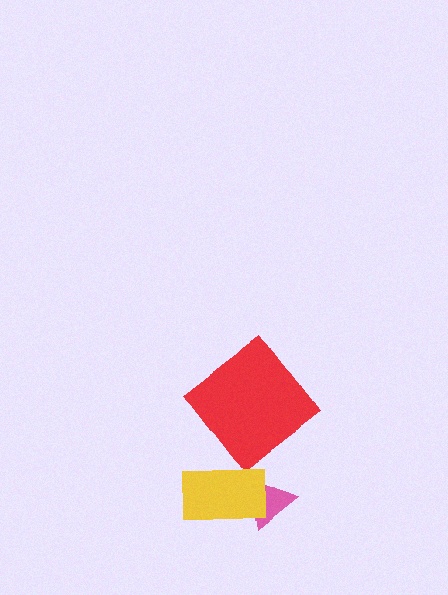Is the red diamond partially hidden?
No, no other shape covers it.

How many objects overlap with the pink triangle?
1 object overlaps with the pink triangle.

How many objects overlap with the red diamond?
0 objects overlap with the red diamond.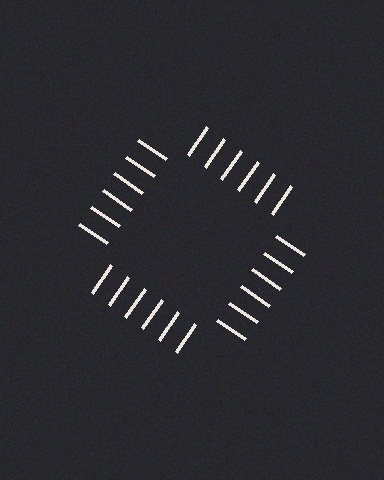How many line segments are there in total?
24 — 6 along each of the 4 edges.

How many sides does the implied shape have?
4 sides — the line-ends trace a square.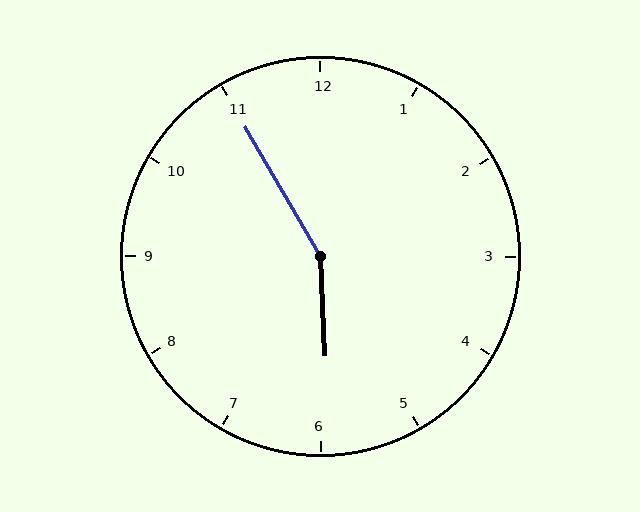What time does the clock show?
5:55.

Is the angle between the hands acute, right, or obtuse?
It is obtuse.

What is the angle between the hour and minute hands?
Approximately 152 degrees.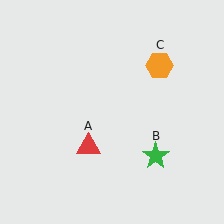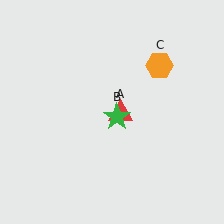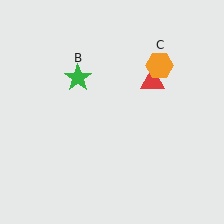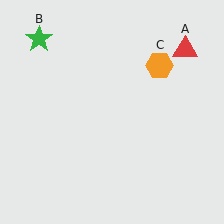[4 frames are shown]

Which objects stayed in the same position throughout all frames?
Orange hexagon (object C) remained stationary.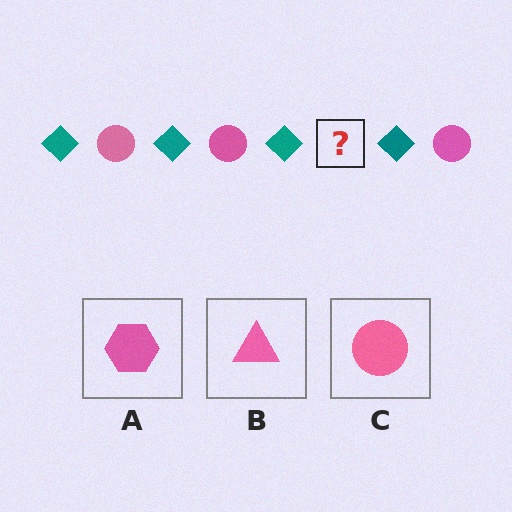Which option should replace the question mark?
Option C.